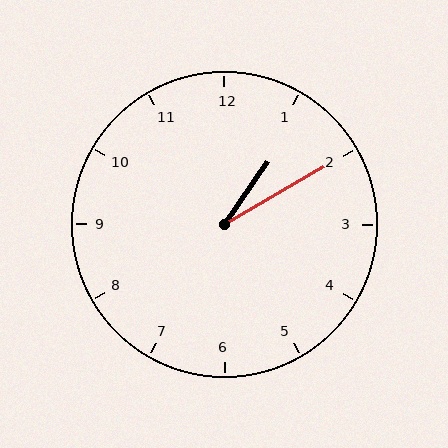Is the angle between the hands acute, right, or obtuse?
It is acute.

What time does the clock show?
1:10.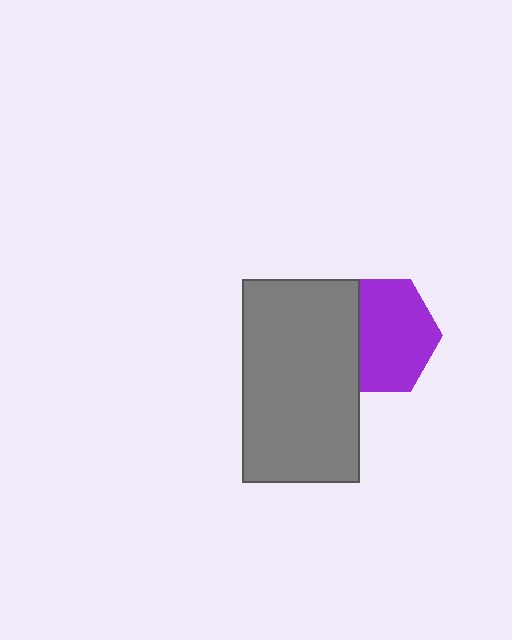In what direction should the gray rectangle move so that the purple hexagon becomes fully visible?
The gray rectangle should move left. That is the shortest direction to clear the overlap and leave the purple hexagon fully visible.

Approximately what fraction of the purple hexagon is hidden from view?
Roughly 31% of the purple hexagon is hidden behind the gray rectangle.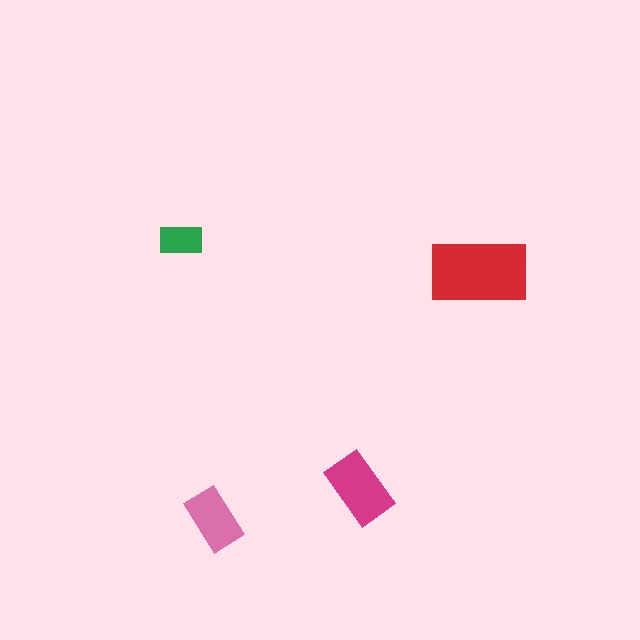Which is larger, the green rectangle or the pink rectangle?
The pink one.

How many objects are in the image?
There are 4 objects in the image.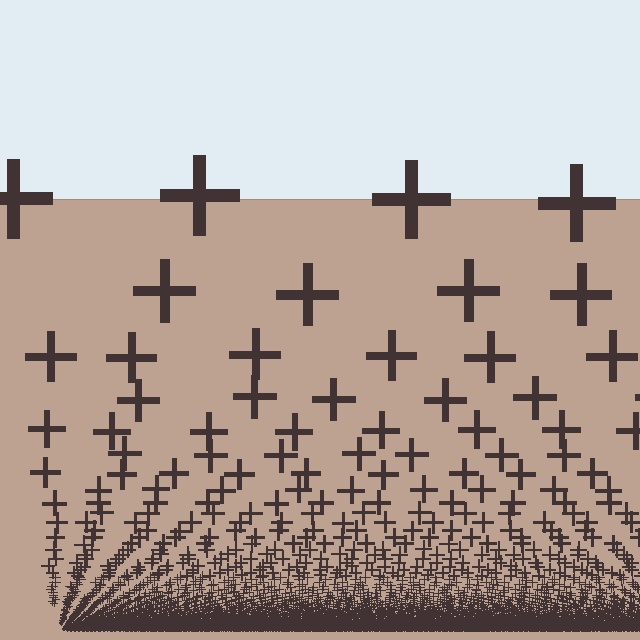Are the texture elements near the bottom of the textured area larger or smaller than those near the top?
Smaller. The gradient is inverted — elements near the bottom are smaller and denser.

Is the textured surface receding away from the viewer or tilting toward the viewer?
The surface appears to tilt toward the viewer. Texture elements get larger and sparser toward the top.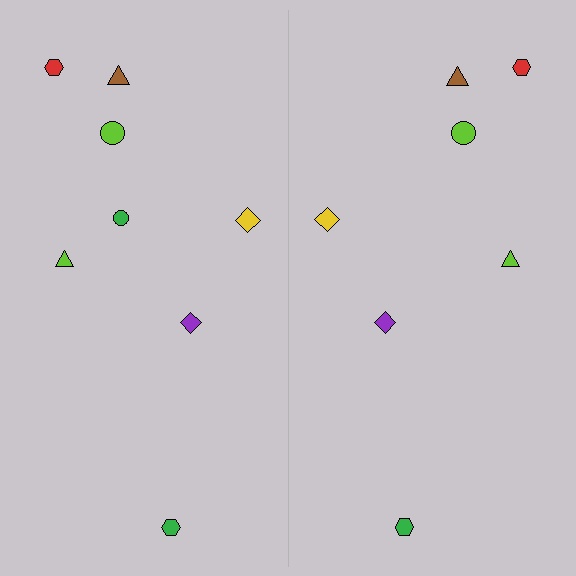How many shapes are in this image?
There are 15 shapes in this image.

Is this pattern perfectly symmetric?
No, the pattern is not perfectly symmetric. A green circle is missing from the right side.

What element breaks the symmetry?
A green circle is missing from the right side.